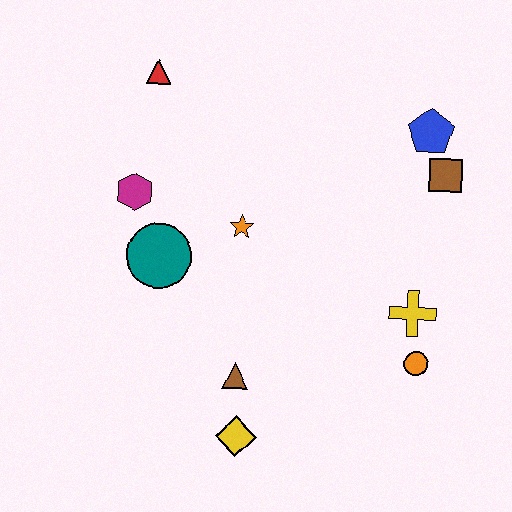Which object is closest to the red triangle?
The magenta hexagon is closest to the red triangle.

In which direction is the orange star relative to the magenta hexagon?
The orange star is to the right of the magenta hexagon.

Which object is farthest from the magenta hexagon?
The orange circle is farthest from the magenta hexagon.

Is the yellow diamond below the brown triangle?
Yes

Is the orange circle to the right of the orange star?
Yes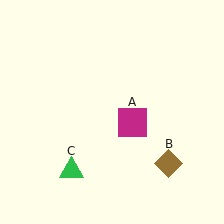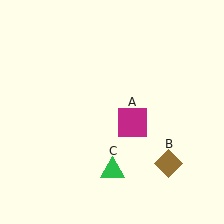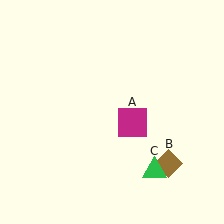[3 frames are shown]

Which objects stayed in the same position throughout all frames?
Magenta square (object A) and brown diamond (object B) remained stationary.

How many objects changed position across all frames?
1 object changed position: green triangle (object C).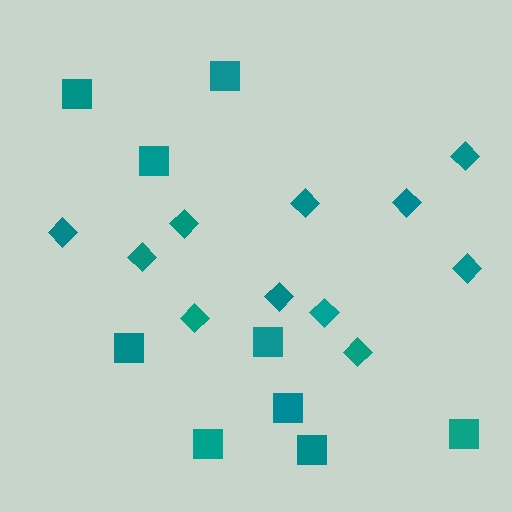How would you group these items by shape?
There are 2 groups: one group of diamonds (11) and one group of squares (9).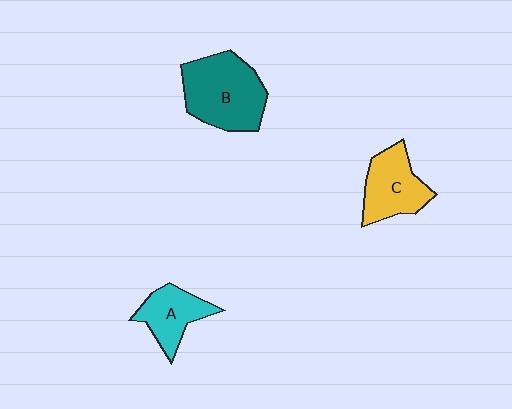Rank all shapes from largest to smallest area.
From largest to smallest: B (teal), C (yellow), A (cyan).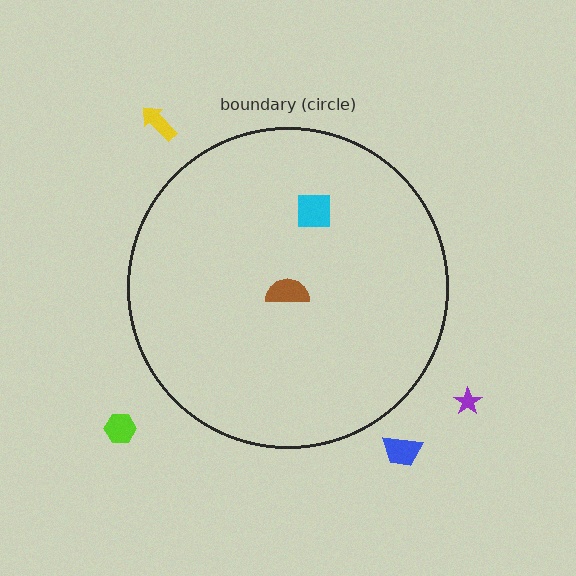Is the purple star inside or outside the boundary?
Outside.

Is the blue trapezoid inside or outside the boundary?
Outside.